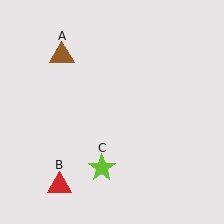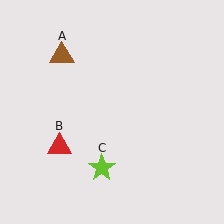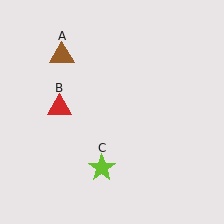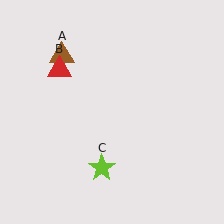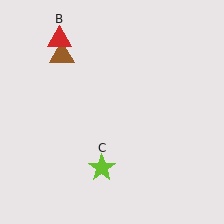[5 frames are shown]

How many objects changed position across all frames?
1 object changed position: red triangle (object B).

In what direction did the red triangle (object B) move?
The red triangle (object B) moved up.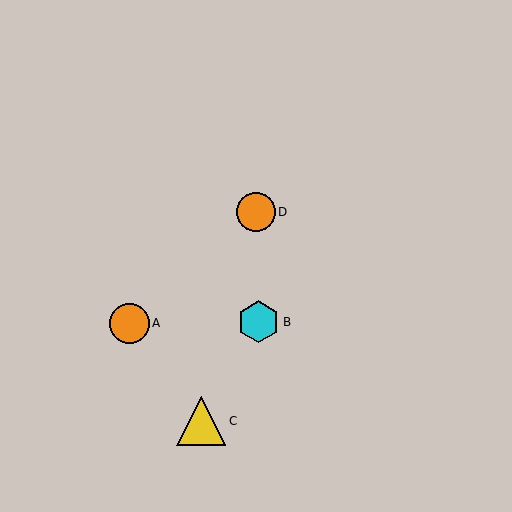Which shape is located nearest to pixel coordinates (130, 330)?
The orange circle (labeled A) at (129, 323) is nearest to that location.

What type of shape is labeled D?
Shape D is an orange circle.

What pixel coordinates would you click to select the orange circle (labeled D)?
Click at (256, 212) to select the orange circle D.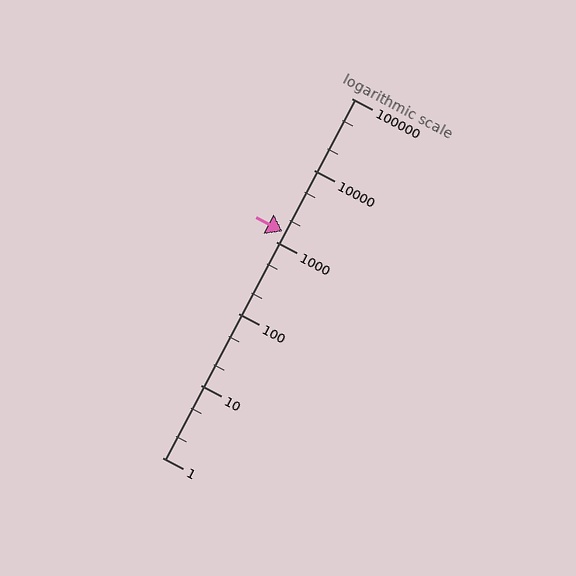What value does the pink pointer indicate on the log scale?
The pointer indicates approximately 1400.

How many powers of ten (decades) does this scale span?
The scale spans 5 decades, from 1 to 100000.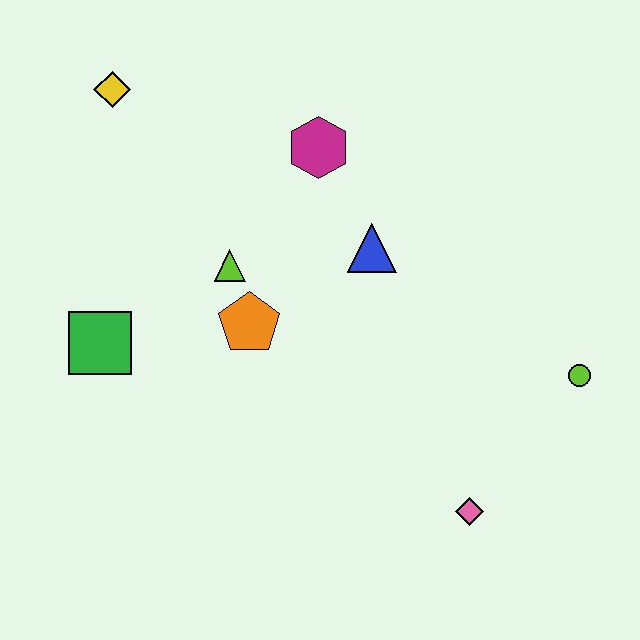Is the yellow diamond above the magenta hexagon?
Yes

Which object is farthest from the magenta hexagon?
The pink diamond is farthest from the magenta hexagon.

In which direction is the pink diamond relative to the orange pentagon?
The pink diamond is to the right of the orange pentagon.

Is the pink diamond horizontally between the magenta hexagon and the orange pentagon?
No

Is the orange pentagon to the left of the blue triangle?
Yes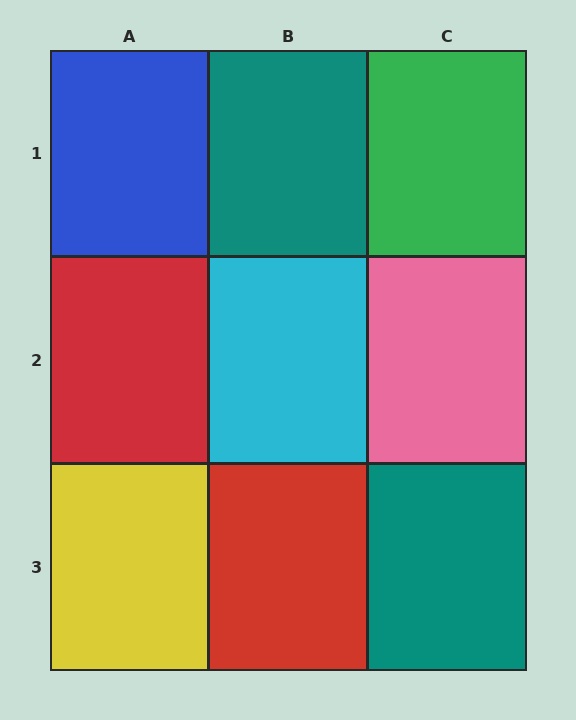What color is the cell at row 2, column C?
Pink.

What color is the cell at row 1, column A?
Blue.